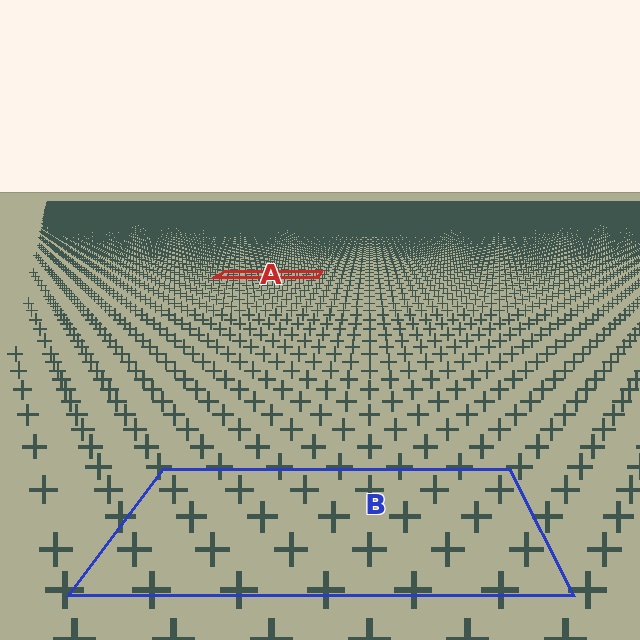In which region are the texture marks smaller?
The texture marks are smaller in region A, because it is farther away.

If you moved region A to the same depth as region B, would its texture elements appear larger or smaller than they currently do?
They would appear larger. At a closer depth, the same texture elements are projected at a bigger on-screen size.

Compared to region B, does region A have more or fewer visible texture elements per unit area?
Region A has more texture elements per unit area — they are packed more densely because it is farther away.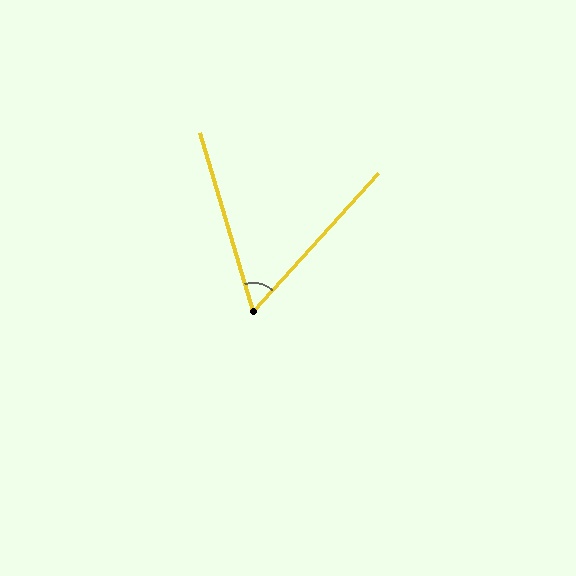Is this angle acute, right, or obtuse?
It is acute.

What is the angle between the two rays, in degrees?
Approximately 59 degrees.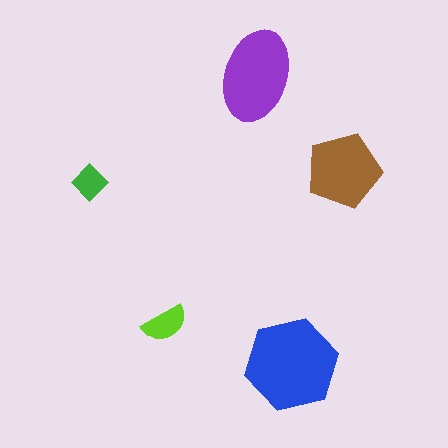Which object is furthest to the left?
The green diamond is leftmost.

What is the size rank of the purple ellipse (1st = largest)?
2nd.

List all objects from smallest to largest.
The green diamond, the lime semicircle, the brown pentagon, the purple ellipse, the blue hexagon.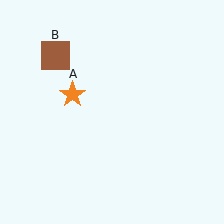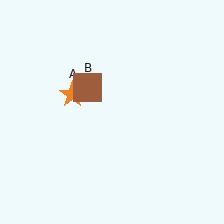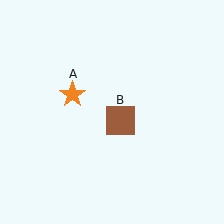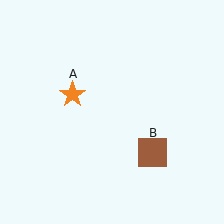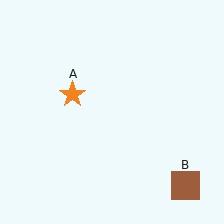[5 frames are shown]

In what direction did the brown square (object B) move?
The brown square (object B) moved down and to the right.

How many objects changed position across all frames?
1 object changed position: brown square (object B).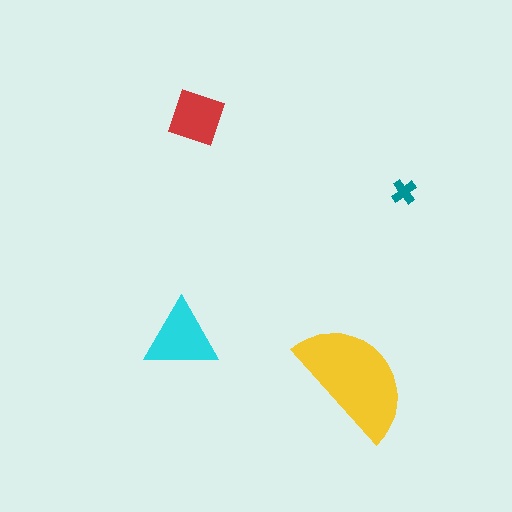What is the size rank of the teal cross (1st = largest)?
4th.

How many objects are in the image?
There are 4 objects in the image.